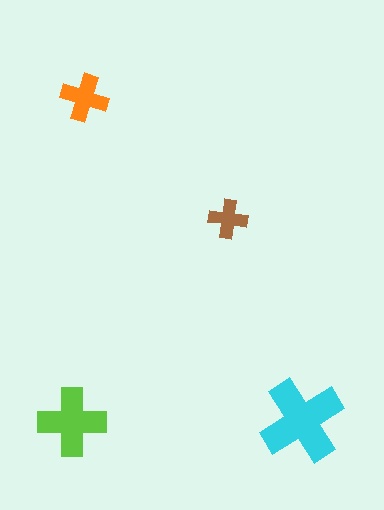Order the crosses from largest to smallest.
the cyan one, the lime one, the orange one, the brown one.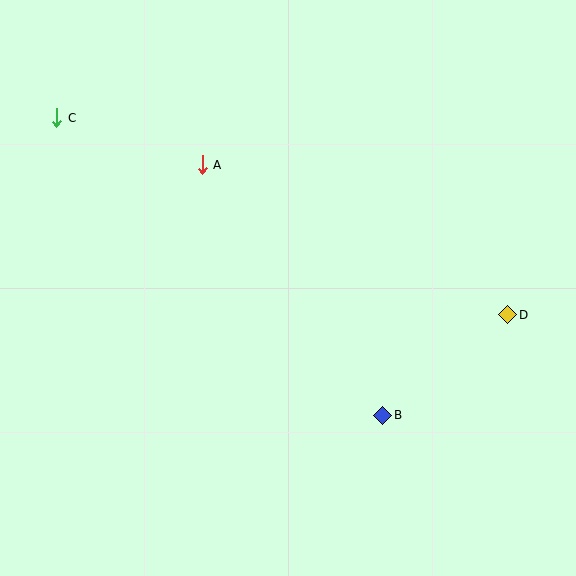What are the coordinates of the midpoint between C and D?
The midpoint between C and D is at (282, 216).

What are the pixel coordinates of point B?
Point B is at (383, 415).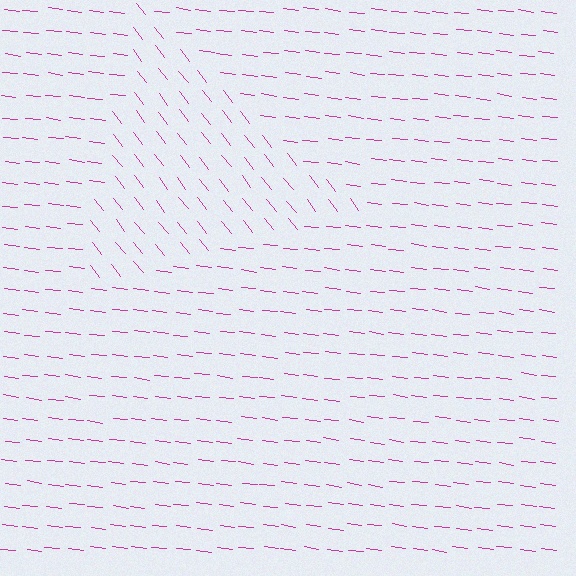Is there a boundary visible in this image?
Yes, there is a texture boundary formed by a change in line orientation.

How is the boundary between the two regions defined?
The boundary is defined purely by a change in line orientation (approximately 45 degrees difference). All lines are the same color and thickness.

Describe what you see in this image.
The image is filled with small magenta line segments. A triangle region in the image has lines oriented differently from the surrounding lines, creating a visible texture boundary.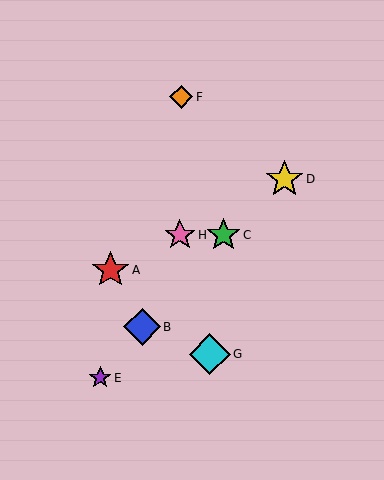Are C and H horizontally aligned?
Yes, both are at y≈235.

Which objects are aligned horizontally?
Objects C, H are aligned horizontally.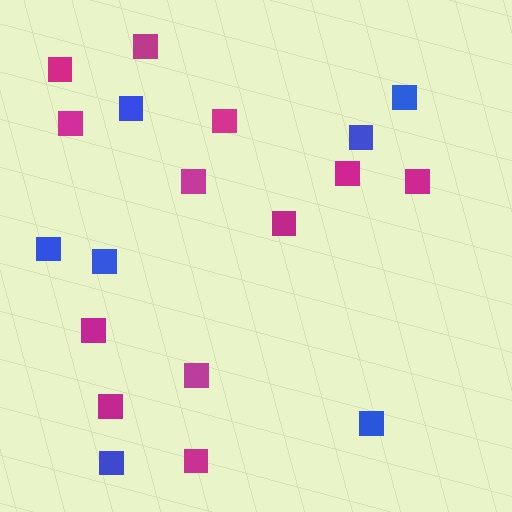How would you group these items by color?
There are 2 groups: one group of blue squares (7) and one group of magenta squares (12).